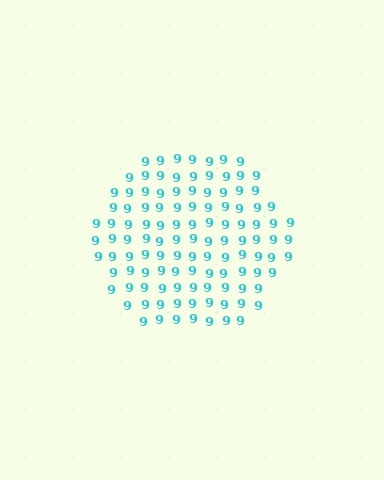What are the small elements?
The small elements are digit 9's.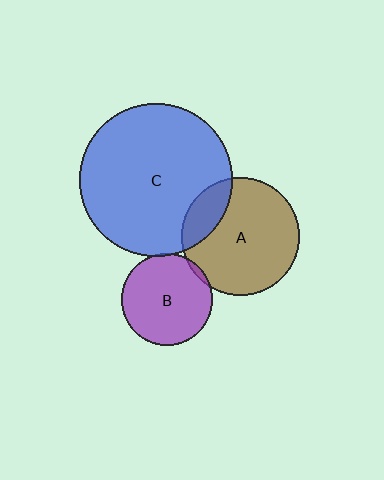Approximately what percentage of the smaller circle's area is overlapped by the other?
Approximately 20%.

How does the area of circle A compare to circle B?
Approximately 1.7 times.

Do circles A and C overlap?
Yes.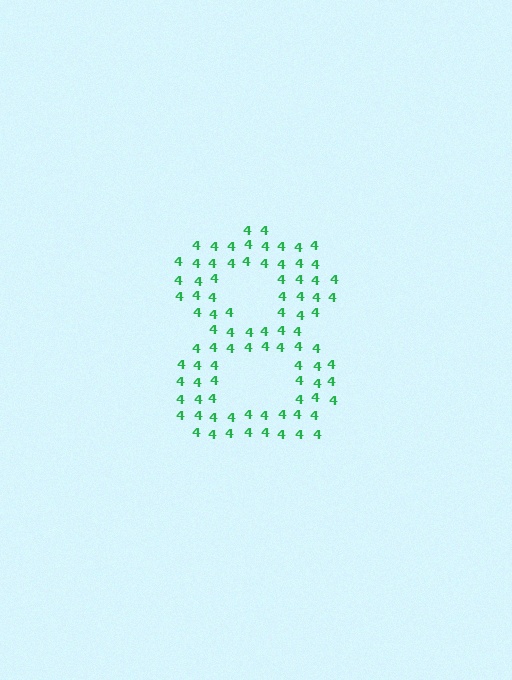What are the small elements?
The small elements are digit 4's.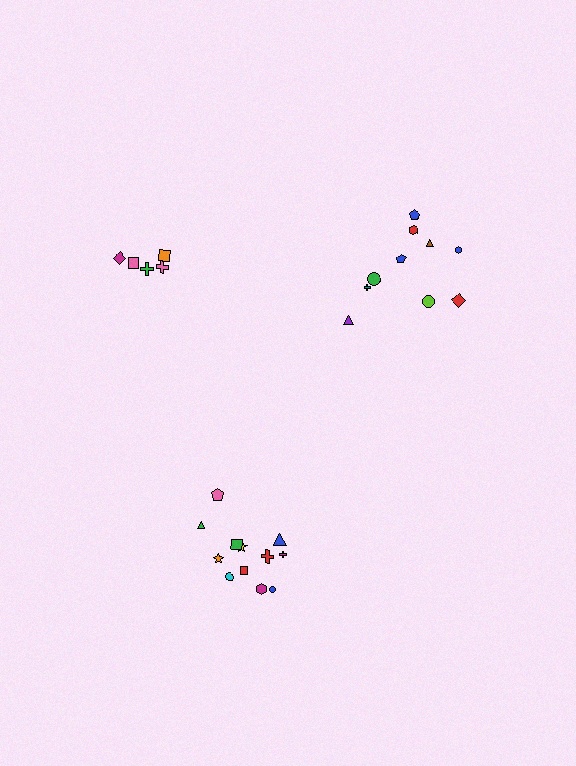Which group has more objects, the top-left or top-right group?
The top-right group.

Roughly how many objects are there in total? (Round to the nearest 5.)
Roughly 25 objects in total.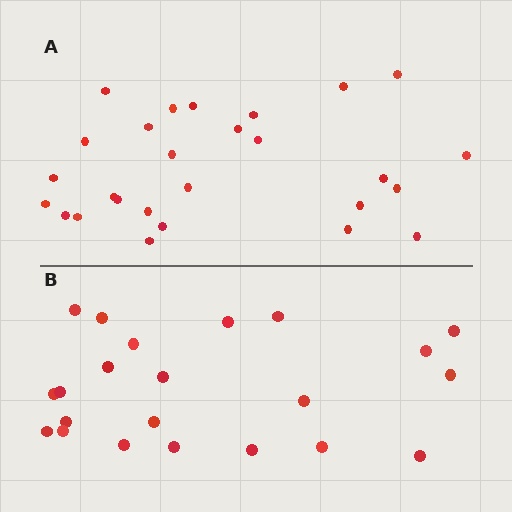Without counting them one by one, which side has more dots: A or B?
Region A (the top region) has more dots.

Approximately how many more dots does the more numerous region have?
Region A has about 5 more dots than region B.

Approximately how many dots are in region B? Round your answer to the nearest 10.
About 20 dots. (The exact count is 22, which rounds to 20.)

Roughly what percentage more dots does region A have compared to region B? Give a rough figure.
About 25% more.